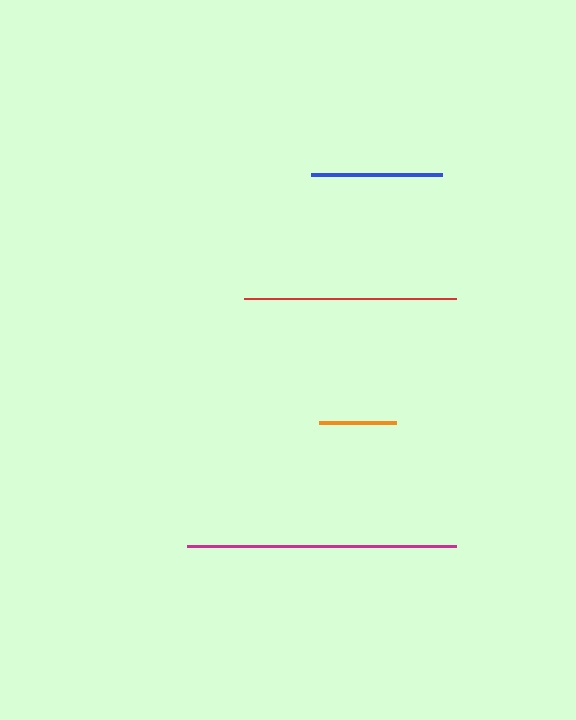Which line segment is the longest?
The magenta line is the longest at approximately 269 pixels.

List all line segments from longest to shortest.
From longest to shortest: magenta, red, blue, orange.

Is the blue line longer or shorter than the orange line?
The blue line is longer than the orange line.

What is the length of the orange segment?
The orange segment is approximately 76 pixels long.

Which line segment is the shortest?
The orange line is the shortest at approximately 76 pixels.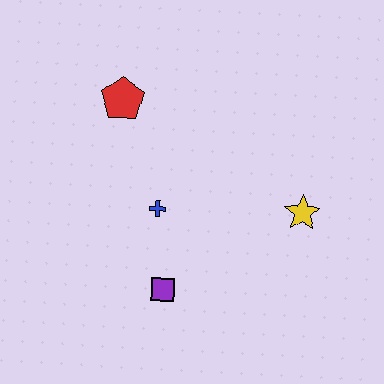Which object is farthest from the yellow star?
The red pentagon is farthest from the yellow star.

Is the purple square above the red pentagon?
No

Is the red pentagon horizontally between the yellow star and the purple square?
No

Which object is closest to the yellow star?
The blue cross is closest to the yellow star.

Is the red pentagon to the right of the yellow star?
No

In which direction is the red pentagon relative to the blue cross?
The red pentagon is above the blue cross.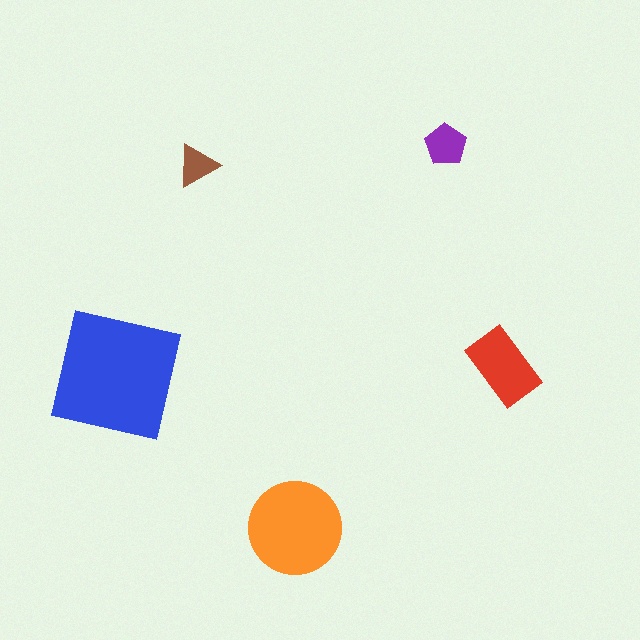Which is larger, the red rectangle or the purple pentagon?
The red rectangle.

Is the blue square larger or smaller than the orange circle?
Larger.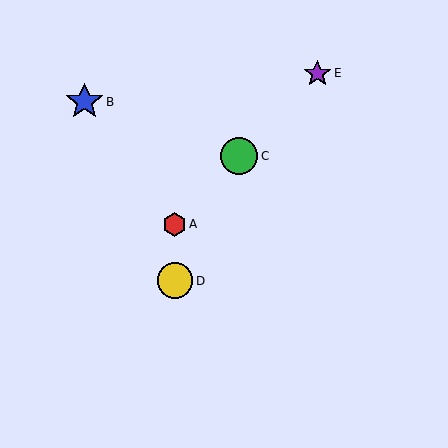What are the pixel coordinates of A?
Object A is at (174, 224).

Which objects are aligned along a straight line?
Objects A, C, E are aligned along a straight line.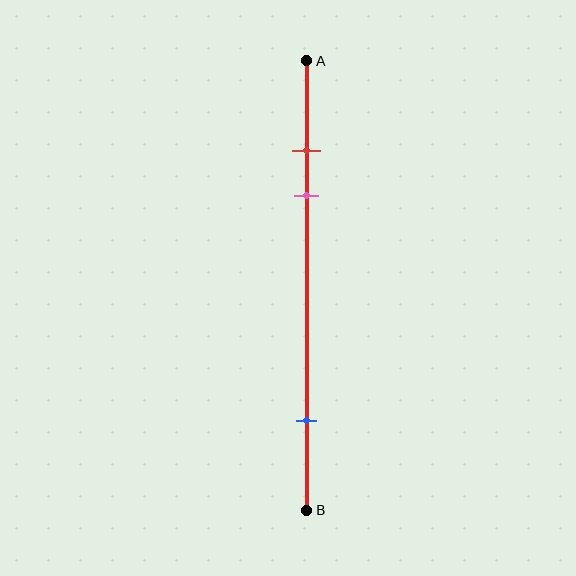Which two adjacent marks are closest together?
The red and pink marks are the closest adjacent pair.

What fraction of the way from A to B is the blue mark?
The blue mark is approximately 80% (0.8) of the way from A to B.